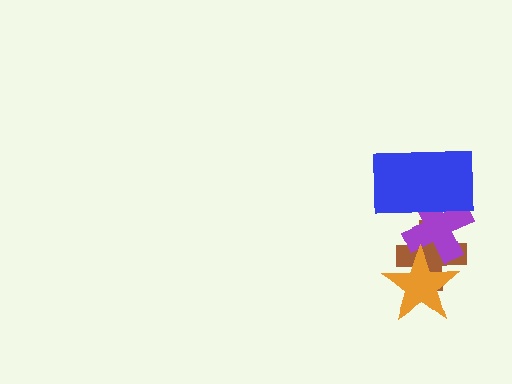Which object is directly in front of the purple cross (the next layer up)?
The blue rectangle is directly in front of the purple cross.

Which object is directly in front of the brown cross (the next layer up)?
The purple cross is directly in front of the brown cross.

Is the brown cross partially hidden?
Yes, it is partially covered by another shape.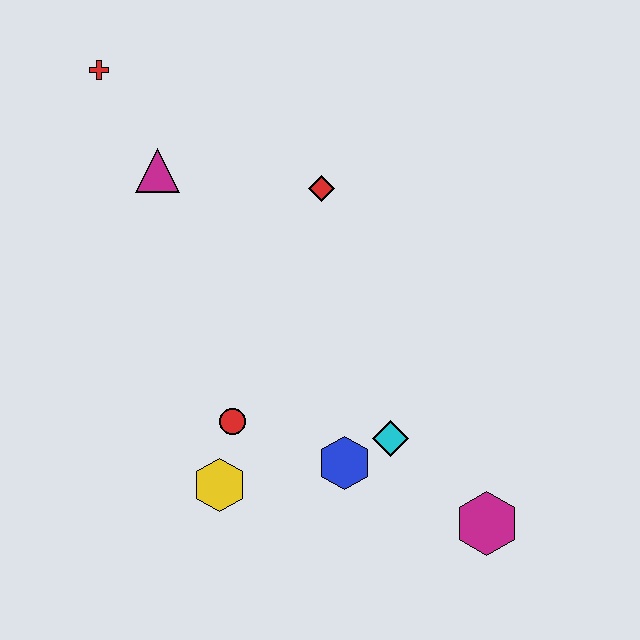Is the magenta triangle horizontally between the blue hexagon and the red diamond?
No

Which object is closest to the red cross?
The magenta triangle is closest to the red cross.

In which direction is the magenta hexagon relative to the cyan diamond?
The magenta hexagon is to the right of the cyan diamond.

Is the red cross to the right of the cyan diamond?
No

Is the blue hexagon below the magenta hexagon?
No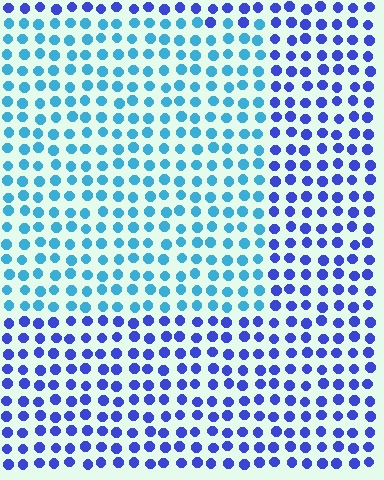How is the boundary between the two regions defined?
The boundary is defined purely by a slight shift in hue (about 41 degrees). Spacing, size, and orientation are identical on both sides.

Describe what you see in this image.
The image is filled with small blue elements in a uniform arrangement. A rectangle-shaped region is visible where the elements are tinted to a slightly different hue, forming a subtle color boundary.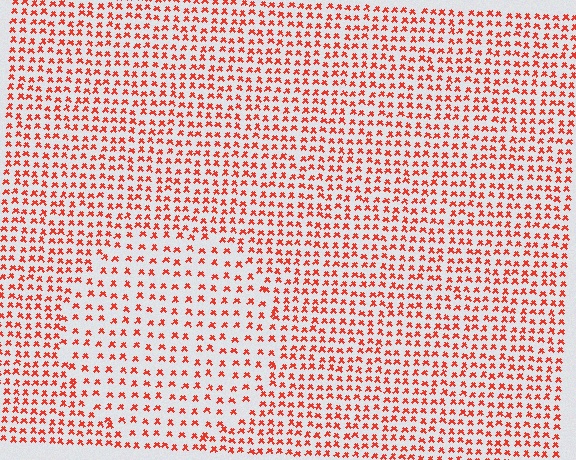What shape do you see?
I see a circle.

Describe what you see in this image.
The image contains small red elements arranged at two different densities. A circle-shaped region is visible where the elements are less densely packed than the surrounding area.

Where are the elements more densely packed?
The elements are more densely packed outside the circle boundary.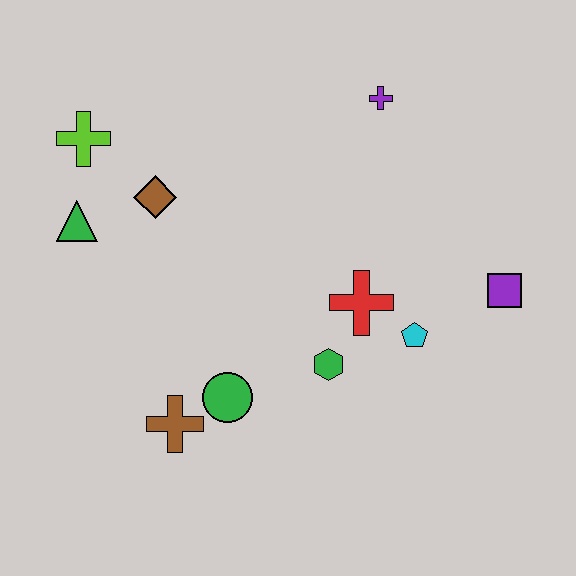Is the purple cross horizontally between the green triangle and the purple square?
Yes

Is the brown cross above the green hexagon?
No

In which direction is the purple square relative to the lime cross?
The purple square is to the right of the lime cross.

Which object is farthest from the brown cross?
The purple cross is farthest from the brown cross.